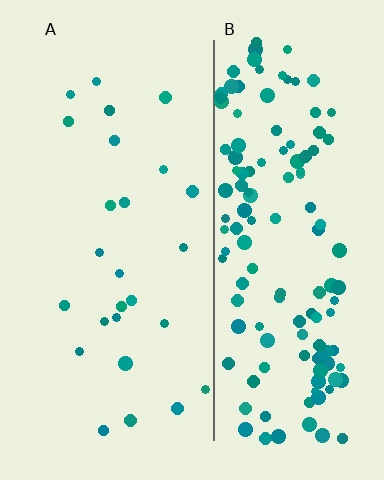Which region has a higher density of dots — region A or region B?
B (the right).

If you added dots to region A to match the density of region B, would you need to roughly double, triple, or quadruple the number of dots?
Approximately quadruple.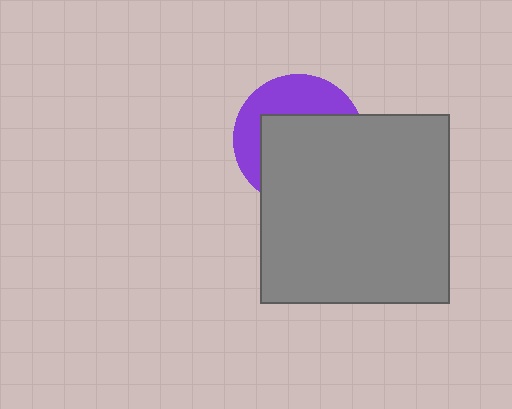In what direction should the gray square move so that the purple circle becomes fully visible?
The gray square should move toward the lower-right. That is the shortest direction to clear the overlap and leave the purple circle fully visible.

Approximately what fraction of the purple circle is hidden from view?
Roughly 63% of the purple circle is hidden behind the gray square.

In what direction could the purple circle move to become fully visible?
The purple circle could move toward the upper-left. That would shift it out from behind the gray square entirely.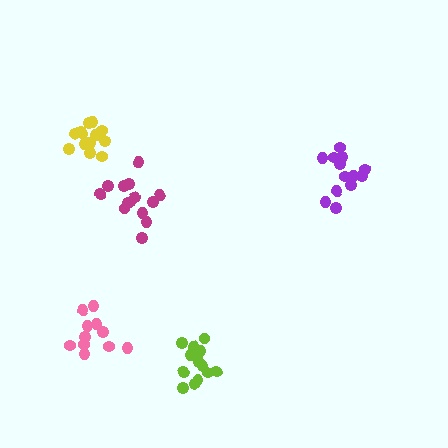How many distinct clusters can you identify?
There are 5 distinct clusters.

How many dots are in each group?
Group 1: 14 dots, Group 2: 13 dots, Group 3: 13 dots, Group 4: 11 dots, Group 5: 14 dots (65 total).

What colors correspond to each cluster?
The clusters are colored: magenta, lime, purple, pink, yellow.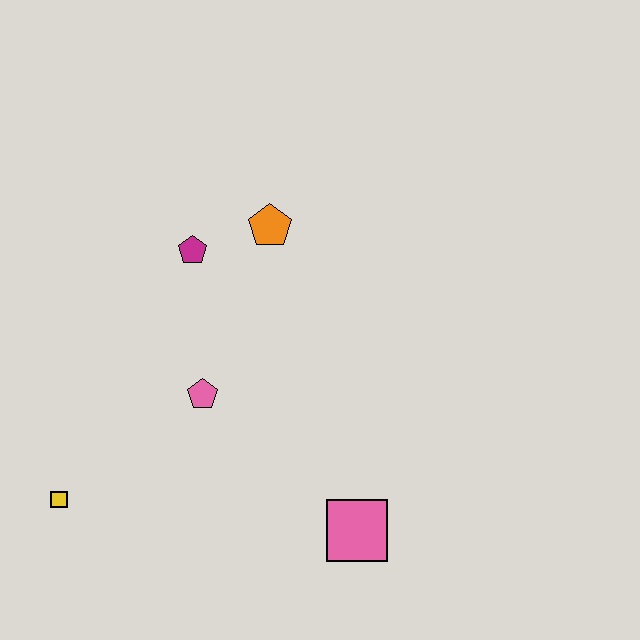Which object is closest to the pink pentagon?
The magenta pentagon is closest to the pink pentagon.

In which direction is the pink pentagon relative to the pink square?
The pink pentagon is to the left of the pink square.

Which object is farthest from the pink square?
The magenta pentagon is farthest from the pink square.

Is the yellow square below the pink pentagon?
Yes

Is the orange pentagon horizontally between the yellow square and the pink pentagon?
No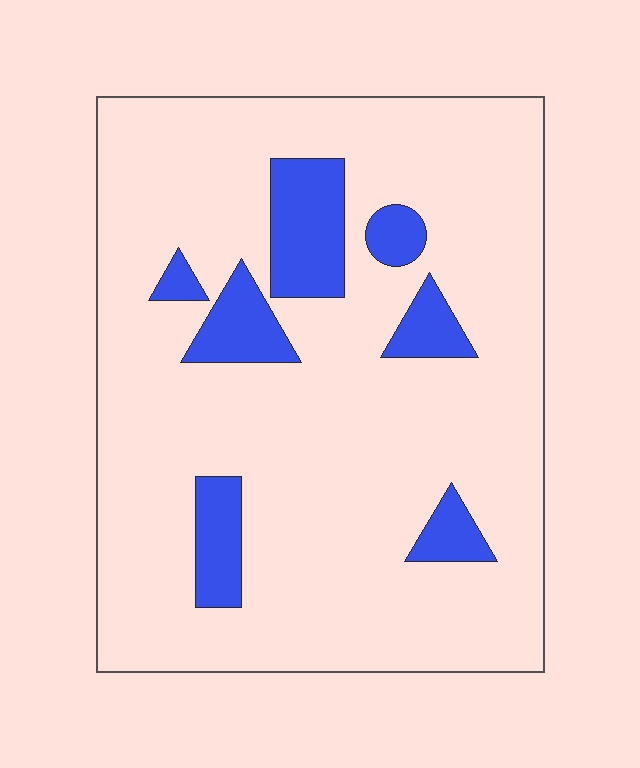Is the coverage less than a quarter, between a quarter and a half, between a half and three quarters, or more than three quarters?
Less than a quarter.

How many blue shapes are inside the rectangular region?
7.